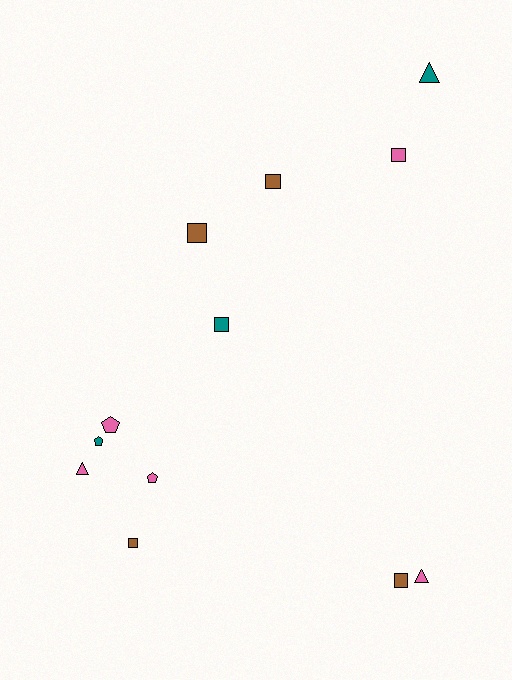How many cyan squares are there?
There are no cyan squares.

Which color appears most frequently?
Pink, with 5 objects.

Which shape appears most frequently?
Square, with 6 objects.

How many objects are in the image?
There are 12 objects.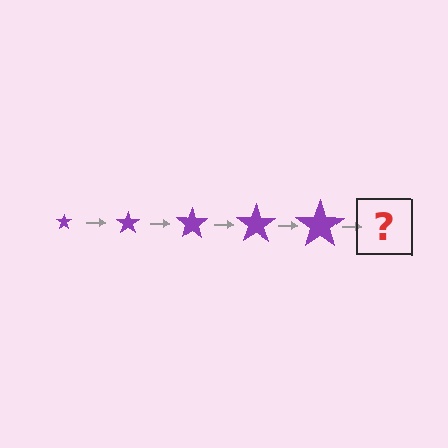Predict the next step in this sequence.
The next step is a purple star, larger than the previous one.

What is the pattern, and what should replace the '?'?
The pattern is that the star gets progressively larger each step. The '?' should be a purple star, larger than the previous one.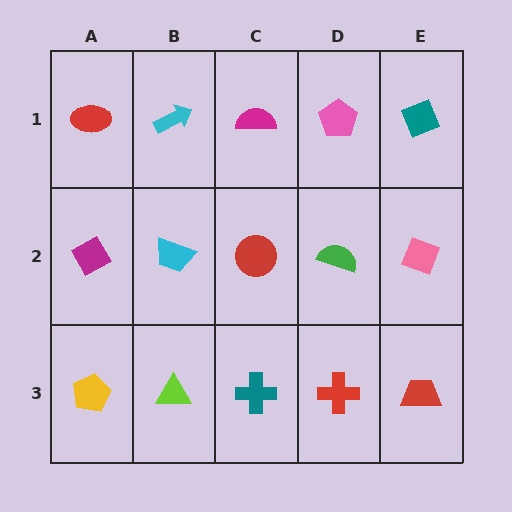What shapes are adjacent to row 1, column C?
A red circle (row 2, column C), a cyan arrow (row 1, column B), a pink pentagon (row 1, column D).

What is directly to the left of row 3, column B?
A yellow pentagon.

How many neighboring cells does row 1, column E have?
2.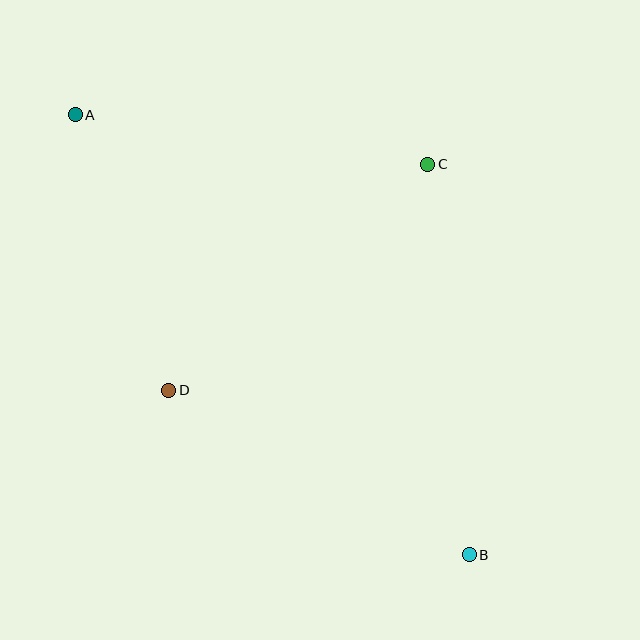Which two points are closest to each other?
Points A and D are closest to each other.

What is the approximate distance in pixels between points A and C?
The distance between A and C is approximately 356 pixels.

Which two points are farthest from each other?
Points A and B are farthest from each other.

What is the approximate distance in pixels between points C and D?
The distance between C and D is approximately 344 pixels.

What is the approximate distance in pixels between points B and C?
The distance between B and C is approximately 393 pixels.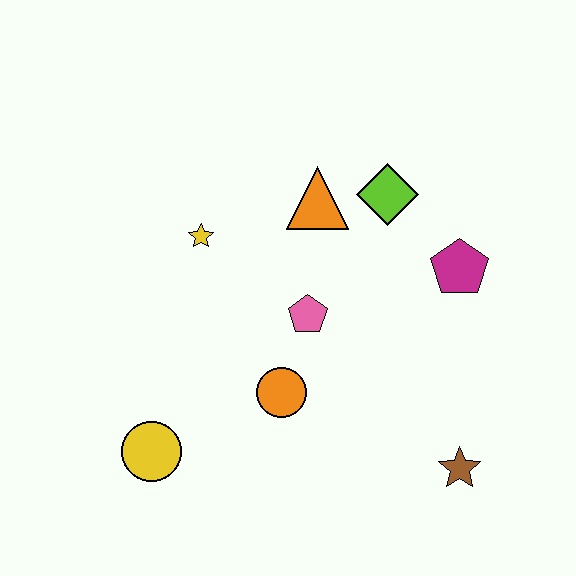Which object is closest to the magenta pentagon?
The lime diamond is closest to the magenta pentagon.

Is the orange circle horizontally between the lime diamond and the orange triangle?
No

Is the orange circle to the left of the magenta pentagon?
Yes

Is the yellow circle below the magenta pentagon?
Yes